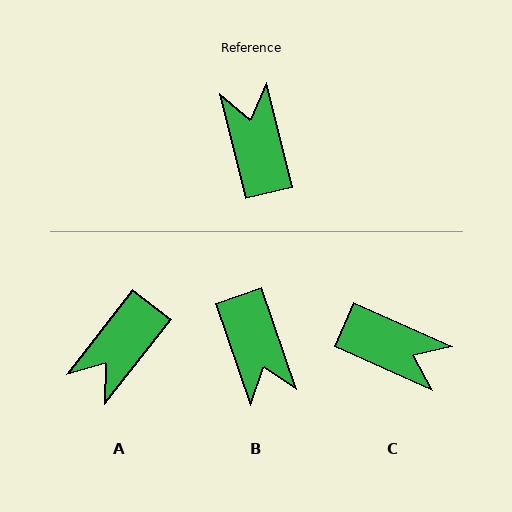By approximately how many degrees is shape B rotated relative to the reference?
Approximately 175 degrees clockwise.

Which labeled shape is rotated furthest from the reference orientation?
B, about 175 degrees away.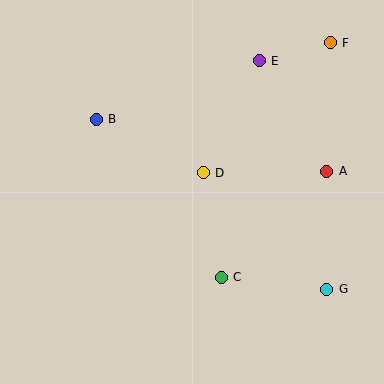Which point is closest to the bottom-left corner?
Point C is closest to the bottom-left corner.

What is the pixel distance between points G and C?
The distance between G and C is 106 pixels.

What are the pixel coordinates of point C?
Point C is at (221, 277).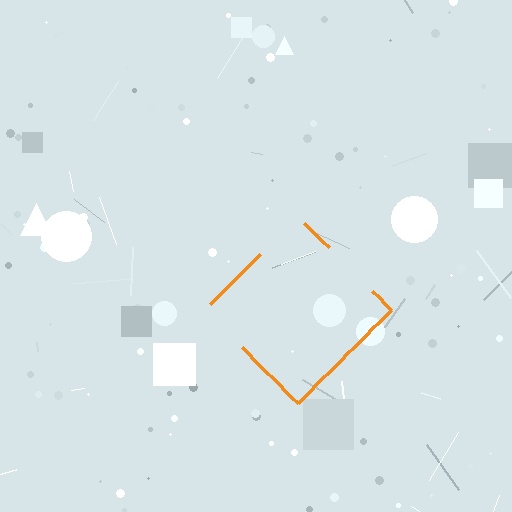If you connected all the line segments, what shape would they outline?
They would outline a diamond.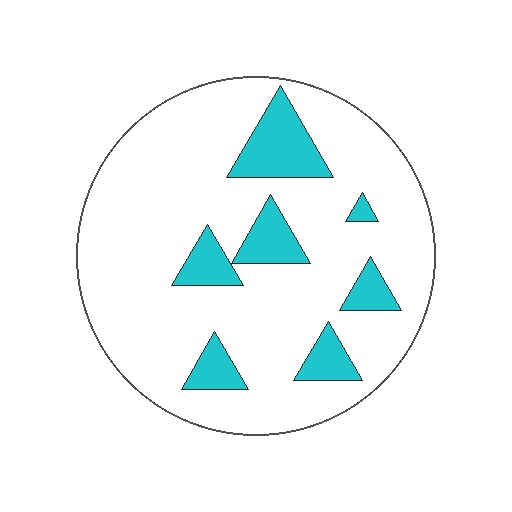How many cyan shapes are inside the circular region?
7.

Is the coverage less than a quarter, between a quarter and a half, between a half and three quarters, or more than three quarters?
Less than a quarter.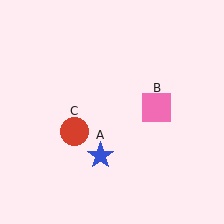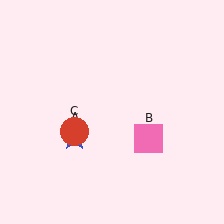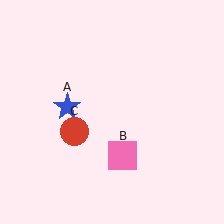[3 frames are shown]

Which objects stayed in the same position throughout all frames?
Red circle (object C) remained stationary.